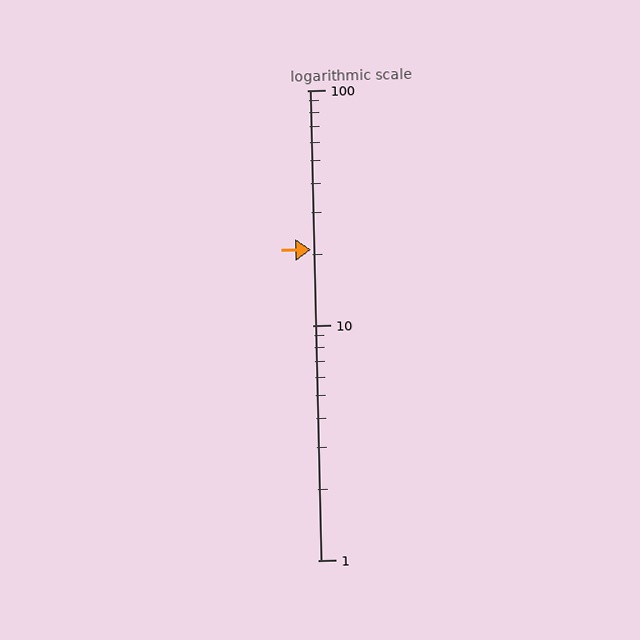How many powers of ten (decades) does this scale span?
The scale spans 2 decades, from 1 to 100.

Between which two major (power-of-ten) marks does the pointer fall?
The pointer is between 10 and 100.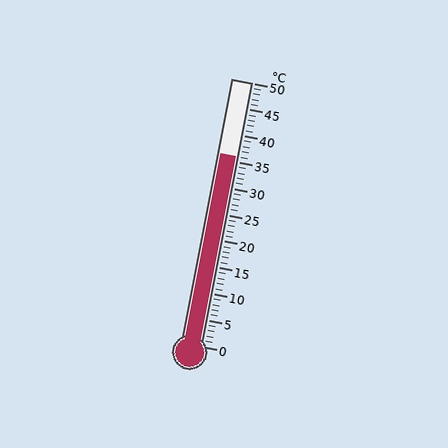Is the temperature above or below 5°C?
The temperature is above 5°C.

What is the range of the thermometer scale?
The thermometer scale ranges from 0°C to 50°C.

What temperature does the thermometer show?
The thermometer shows approximately 36°C.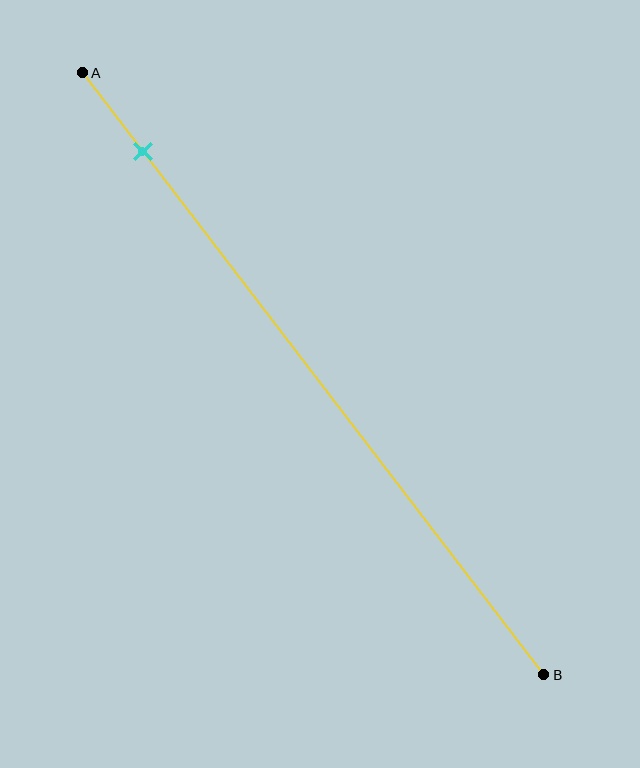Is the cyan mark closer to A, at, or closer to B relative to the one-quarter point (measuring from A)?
The cyan mark is closer to point A than the one-quarter point of segment AB.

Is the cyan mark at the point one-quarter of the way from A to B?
No, the mark is at about 15% from A, not at the 25% one-quarter point.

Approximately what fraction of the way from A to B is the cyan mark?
The cyan mark is approximately 15% of the way from A to B.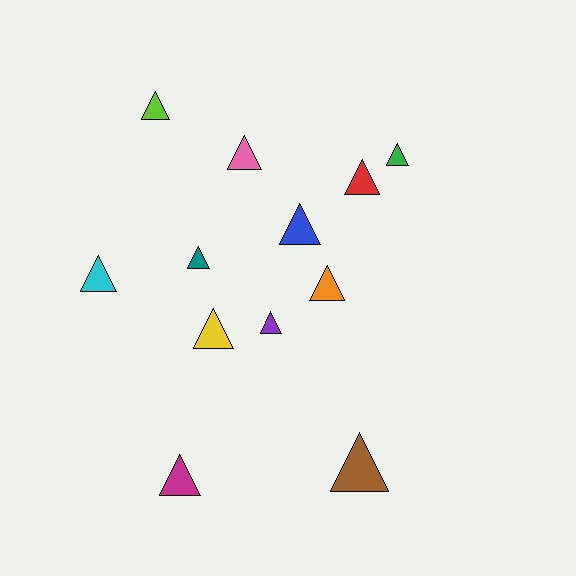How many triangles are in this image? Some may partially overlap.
There are 12 triangles.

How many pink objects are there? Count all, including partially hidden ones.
There is 1 pink object.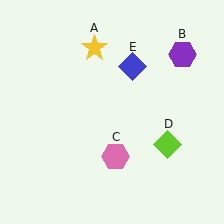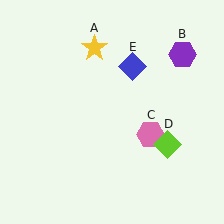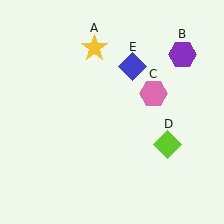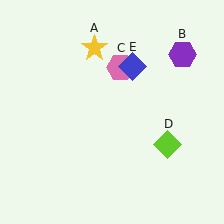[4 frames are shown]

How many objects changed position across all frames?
1 object changed position: pink hexagon (object C).